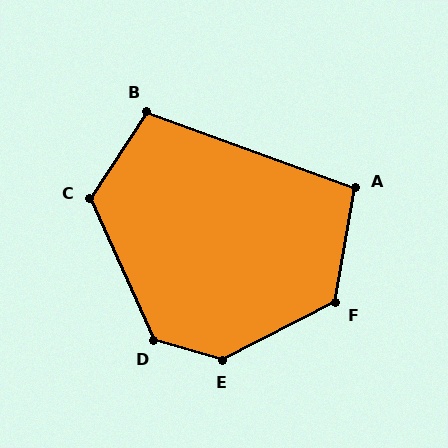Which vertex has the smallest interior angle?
A, at approximately 100 degrees.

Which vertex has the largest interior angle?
E, at approximately 137 degrees.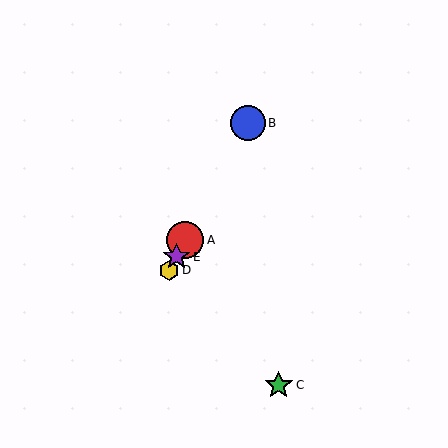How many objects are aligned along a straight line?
4 objects (A, B, D, E) are aligned along a straight line.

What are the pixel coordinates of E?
Object E is at (176, 257).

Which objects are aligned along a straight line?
Objects A, B, D, E are aligned along a straight line.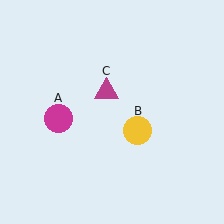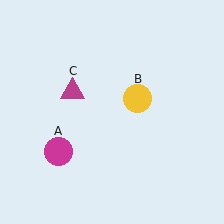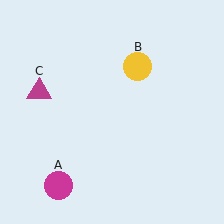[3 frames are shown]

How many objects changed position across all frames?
3 objects changed position: magenta circle (object A), yellow circle (object B), magenta triangle (object C).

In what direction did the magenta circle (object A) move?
The magenta circle (object A) moved down.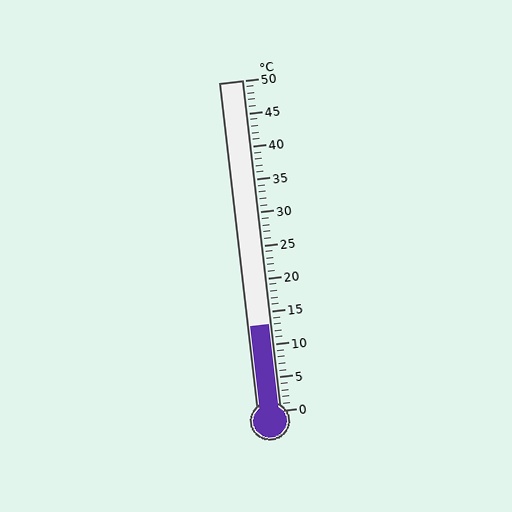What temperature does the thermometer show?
The thermometer shows approximately 13°C.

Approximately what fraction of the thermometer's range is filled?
The thermometer is filled to approximately 25% of its range.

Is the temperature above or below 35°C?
The temperature is below 35°C.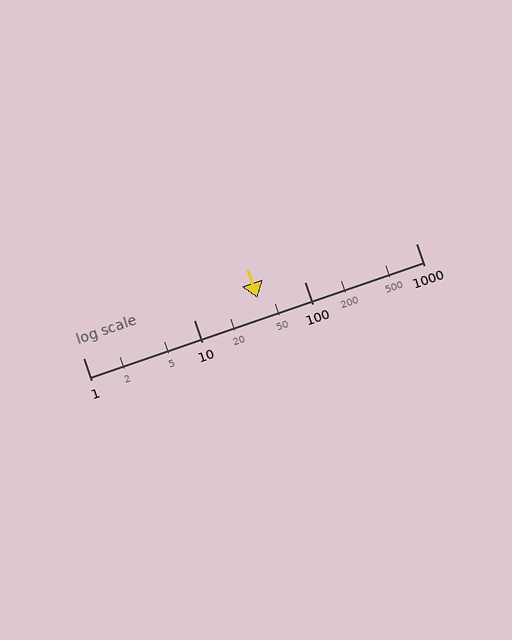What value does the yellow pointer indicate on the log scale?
The pointer indicates approximately 37.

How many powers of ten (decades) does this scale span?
The scale spans 3 decades, from 1 to 1000.